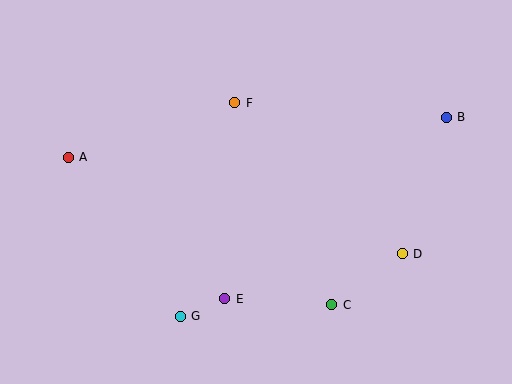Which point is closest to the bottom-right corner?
Point D is closest to the bottom-right corner.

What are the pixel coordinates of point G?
Point G is at (180, 316).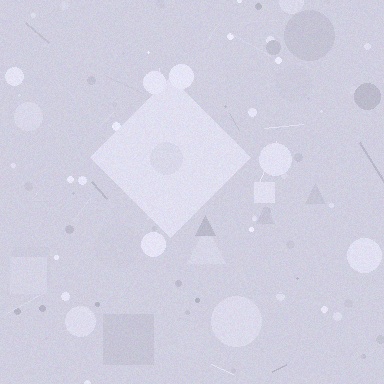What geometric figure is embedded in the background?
A diamond is embedded in the background.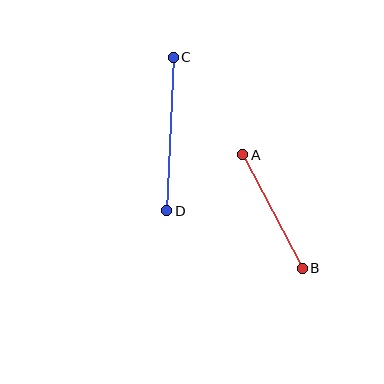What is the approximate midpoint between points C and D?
The midpoint is at approximately (170, 134) pixels.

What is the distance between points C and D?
The distance is approximately 153 pixels.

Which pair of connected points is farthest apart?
Points C and D are farthest apart.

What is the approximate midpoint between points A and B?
The midpoint is at approximately (272, 211) pixels.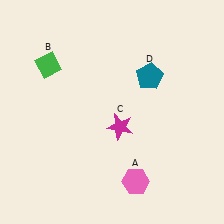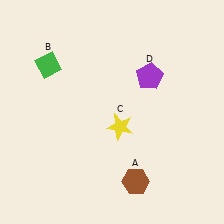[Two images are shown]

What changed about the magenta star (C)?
In Image 1, C is magenta. In Image 2, it changed to yellow.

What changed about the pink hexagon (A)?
In Image 1, A is pink. In Image 2, it changed to brown.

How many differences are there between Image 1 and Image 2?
There are 3 differences between the two images.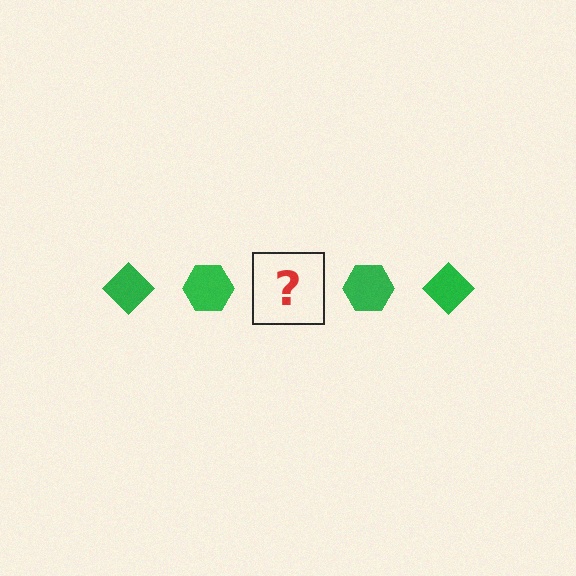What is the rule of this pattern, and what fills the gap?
The rule is that the pattern cycles through diamond, hexagon shapes in green. The gap should be filled with a green diamond.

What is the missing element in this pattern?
The missing element is a green diamond.